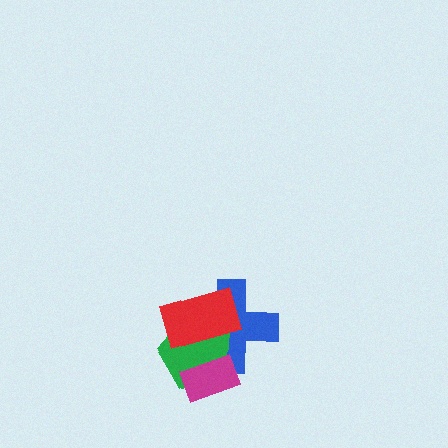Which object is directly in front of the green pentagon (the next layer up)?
The red rectangle is directly in front of the green pentagon.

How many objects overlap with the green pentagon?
3 objects overlap with the green pentagon.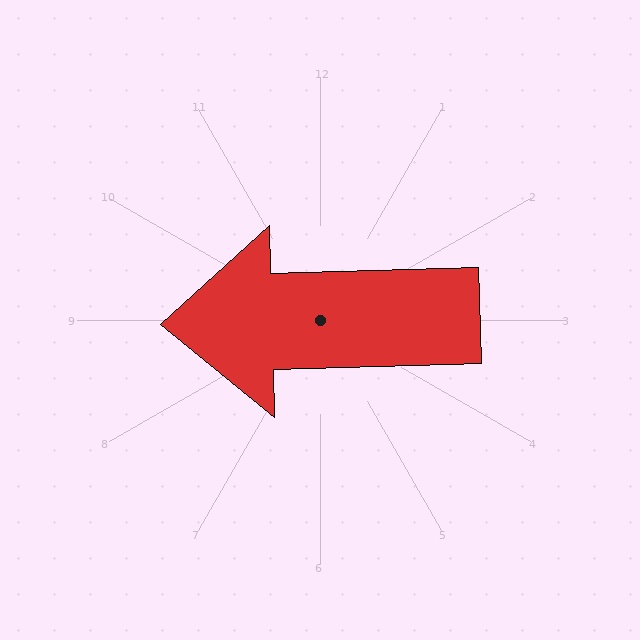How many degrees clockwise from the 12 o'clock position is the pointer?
Approximately 268 degrees.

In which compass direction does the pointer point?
West.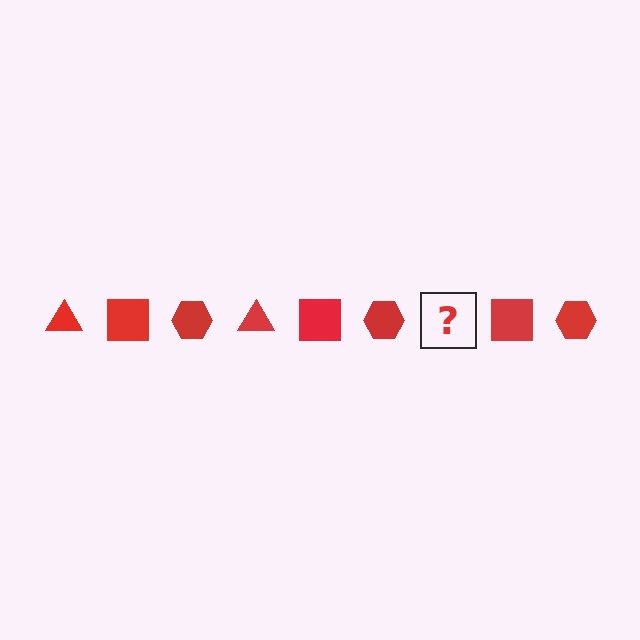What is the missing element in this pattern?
The missing element is a red triangle.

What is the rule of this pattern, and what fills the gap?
The rule is that the pattern cycles through triangle, square, hexagon shapes in red. The gap should be filled with a red triangle.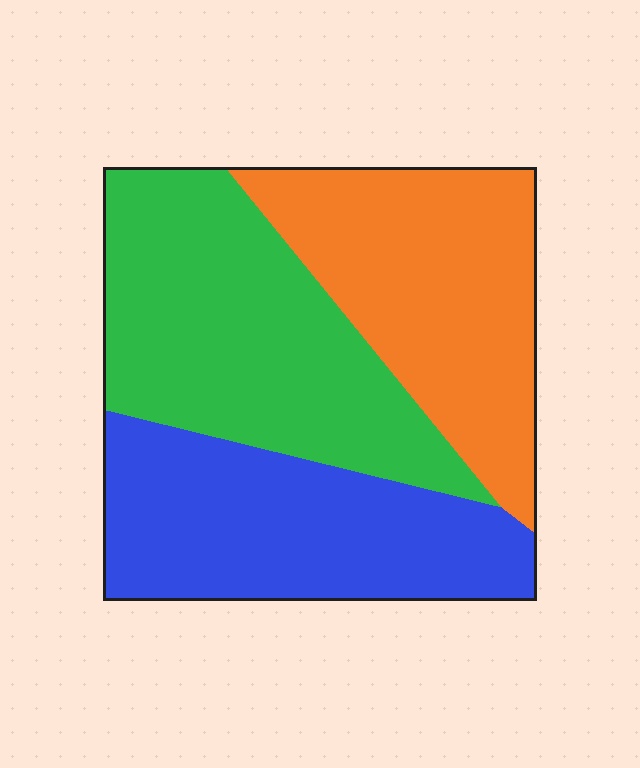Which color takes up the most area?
Green, at roughly 35%.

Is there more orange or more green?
Green.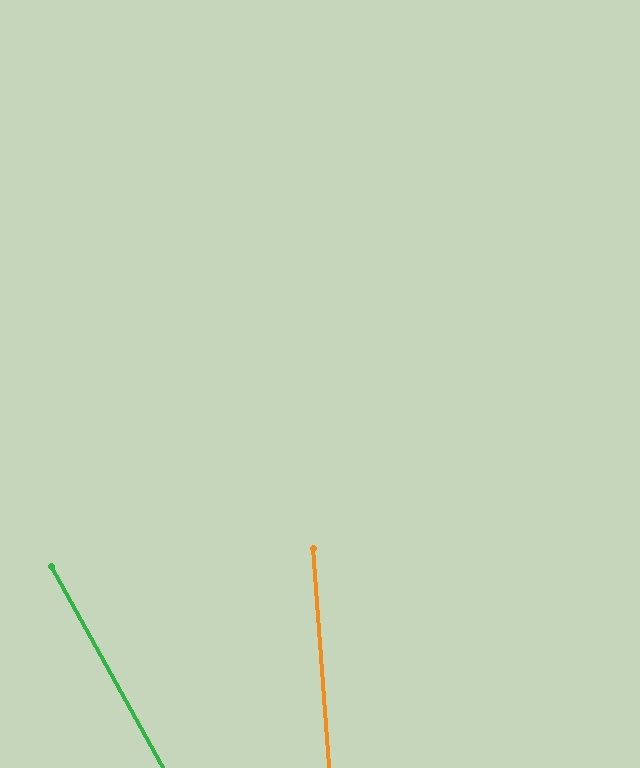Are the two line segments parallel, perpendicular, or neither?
Neither parallel nor perpendicular — they differ by about 25°.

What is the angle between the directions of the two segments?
Approximately 25 degrees.